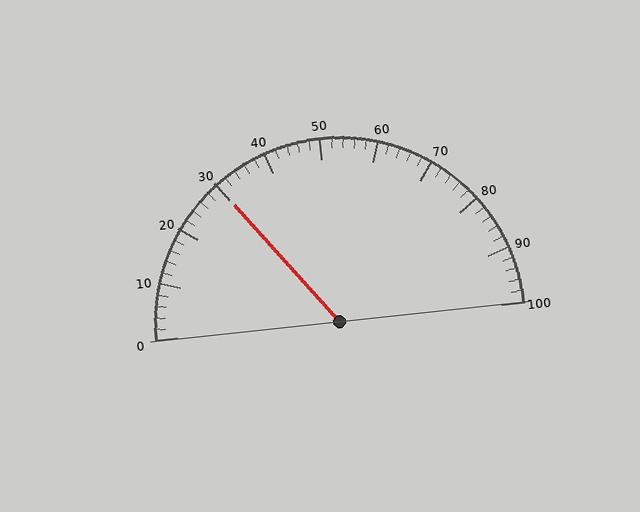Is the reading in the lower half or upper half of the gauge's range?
The reading is in the lower half of the range (0 to 100).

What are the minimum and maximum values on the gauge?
The gauge ranges from 0 to 100.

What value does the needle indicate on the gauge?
The needle indicates approximately 30.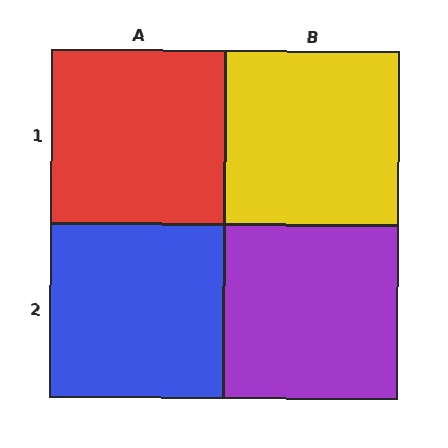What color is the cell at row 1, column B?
Yellow.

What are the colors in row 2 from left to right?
Blue, purple.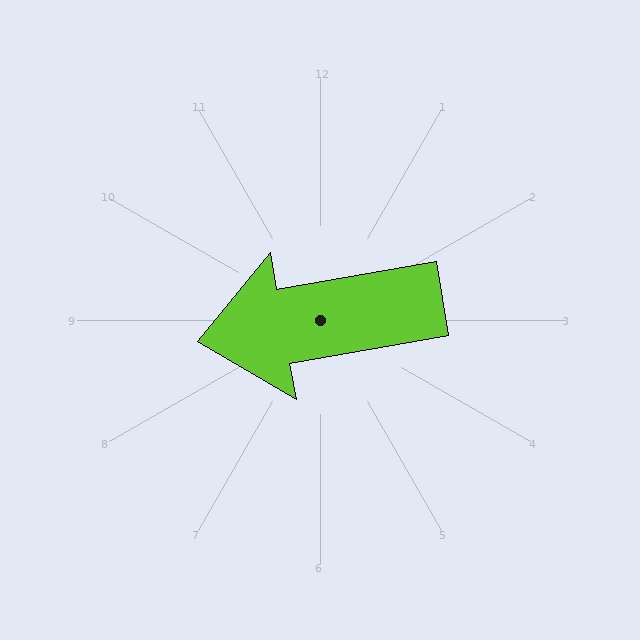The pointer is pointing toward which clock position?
Roughly 9 o'clock.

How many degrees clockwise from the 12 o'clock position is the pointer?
Approximately 260 degrees.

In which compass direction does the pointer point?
West.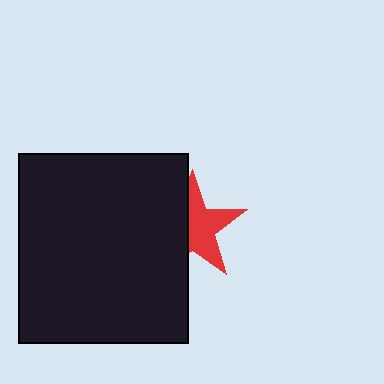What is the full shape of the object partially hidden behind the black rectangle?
The partially hidden object is a red star.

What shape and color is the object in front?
The object in front is a black rectangle.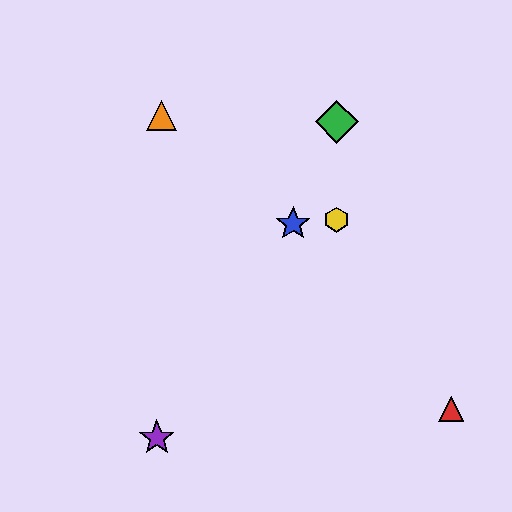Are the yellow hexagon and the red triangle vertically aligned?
No, the yellow hexagon is at x≈337 and the red triangle is at x≈451.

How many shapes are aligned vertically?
2 shapes (the green diamond, the yellow hexagon) are aligned vertically.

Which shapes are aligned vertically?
The green diamond, the yellow hexagon are aligned vertically.